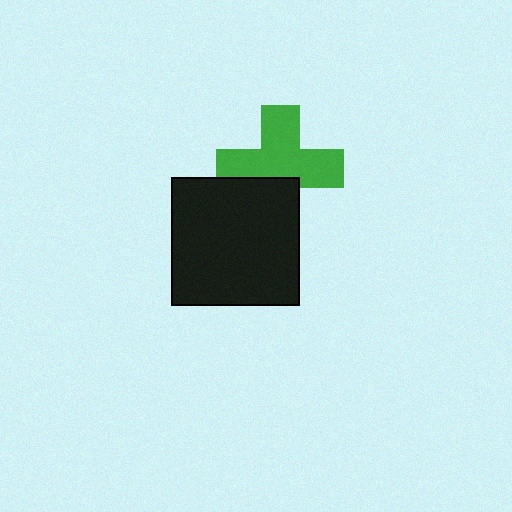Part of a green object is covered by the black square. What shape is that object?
It is a cross.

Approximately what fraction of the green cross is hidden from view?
Roughly 31% of the green cross is hidden behind the black square.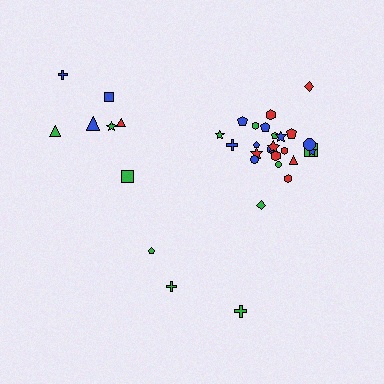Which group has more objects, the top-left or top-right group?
The top-right group.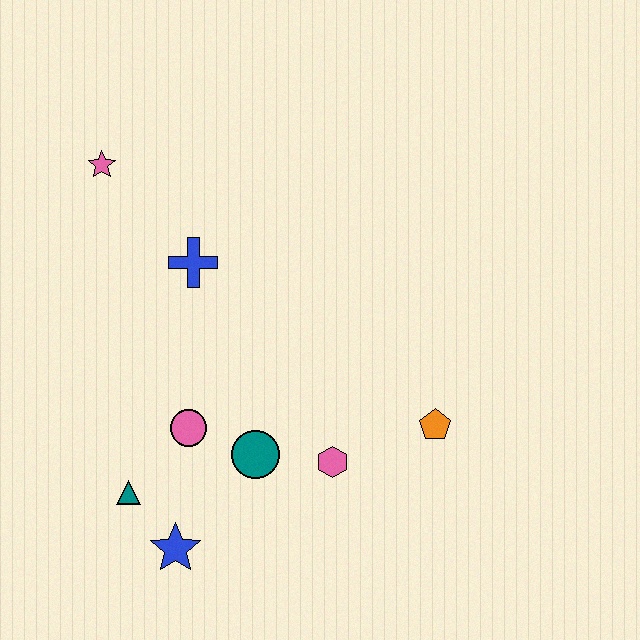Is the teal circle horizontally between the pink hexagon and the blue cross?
Yes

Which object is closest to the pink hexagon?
The teal circle is closest to the pink hexagon.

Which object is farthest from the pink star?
The orange pentagon is farthest from the pink star.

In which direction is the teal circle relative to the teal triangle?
The teal circle is to the right of the teal triangle.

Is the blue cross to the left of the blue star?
No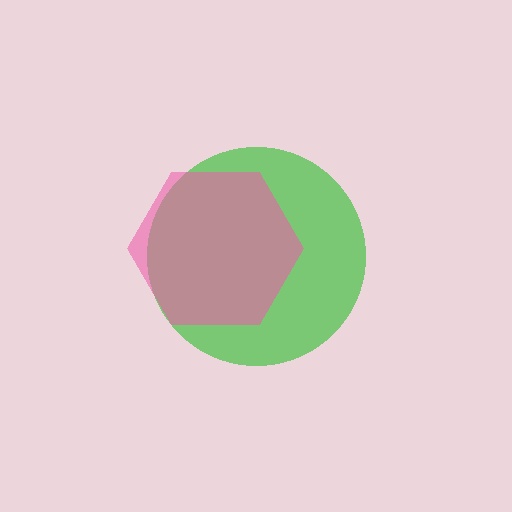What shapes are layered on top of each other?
The layered shapes are: a green circle, a pink hexagon.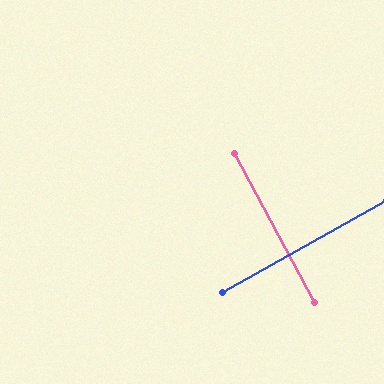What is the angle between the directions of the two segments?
Approximately 89 degrees.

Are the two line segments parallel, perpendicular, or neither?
Perpendicular — they meet at approximately 89°.